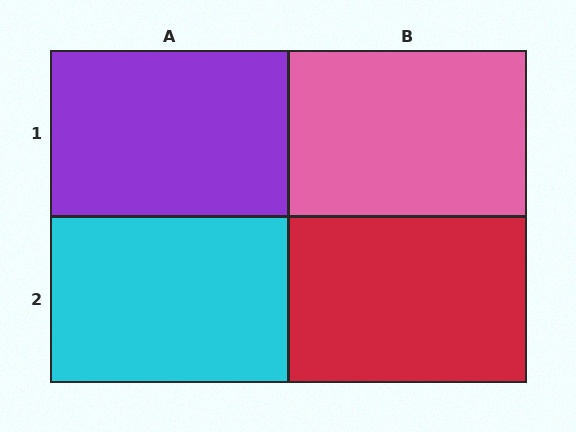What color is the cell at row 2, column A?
Cyan.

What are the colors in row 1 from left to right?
Purple, pink.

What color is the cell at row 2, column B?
Red.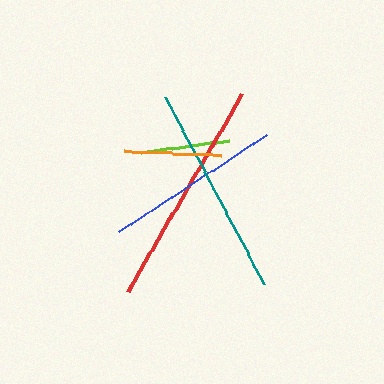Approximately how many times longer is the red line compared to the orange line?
The red line is approximately 2.4 times the length of the orange line.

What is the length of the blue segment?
The blue segment is approximately 178 pixels long.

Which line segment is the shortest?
The lime line is the shortest at approximately 89 pixels.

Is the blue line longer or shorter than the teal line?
The teal line is longer than the blue line.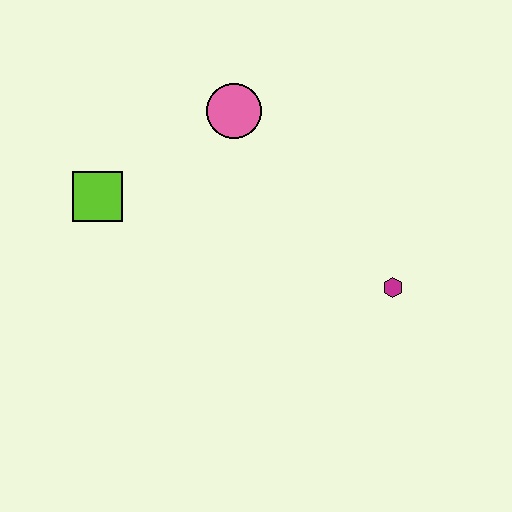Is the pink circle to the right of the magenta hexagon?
No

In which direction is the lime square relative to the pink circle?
The lime square is to the left of the pink circle.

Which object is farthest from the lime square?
The magenta hexagon is farthest from the lime square.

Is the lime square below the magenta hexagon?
No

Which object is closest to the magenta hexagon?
The pink circle is closest to the magenta hexagon.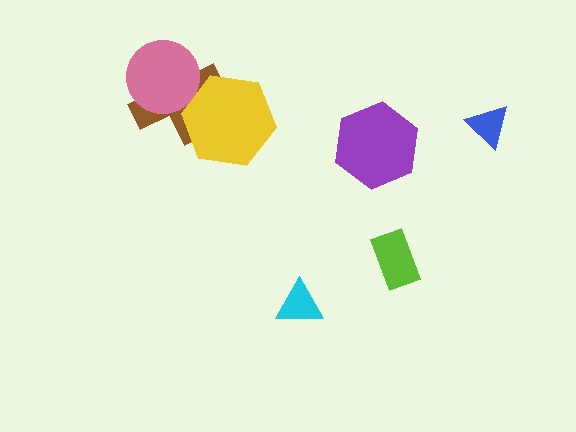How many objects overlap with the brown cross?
2 objects overlap with the brown cross.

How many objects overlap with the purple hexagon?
0 objects overlap with the purple hexagon.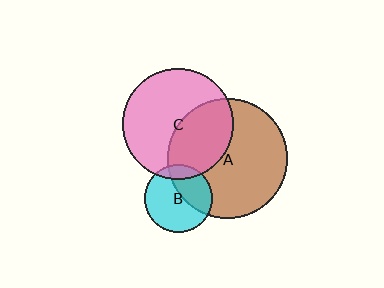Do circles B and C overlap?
Yes.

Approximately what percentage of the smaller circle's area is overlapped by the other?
Approximately 15%.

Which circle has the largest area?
Circle A (brown).